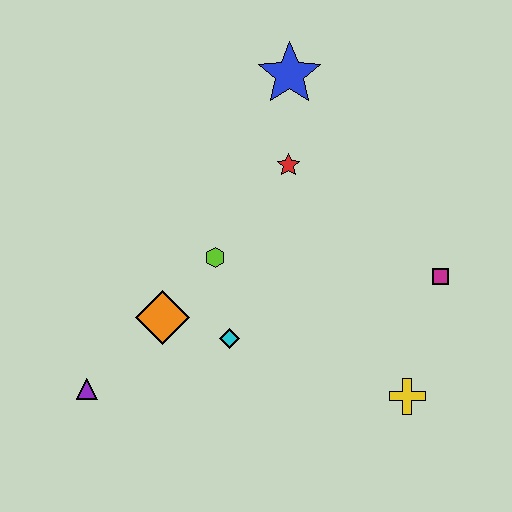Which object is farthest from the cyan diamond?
The blue star is farthest from the cyan diamond.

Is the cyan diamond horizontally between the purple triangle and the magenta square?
Yes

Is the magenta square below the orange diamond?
No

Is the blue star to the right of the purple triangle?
Yes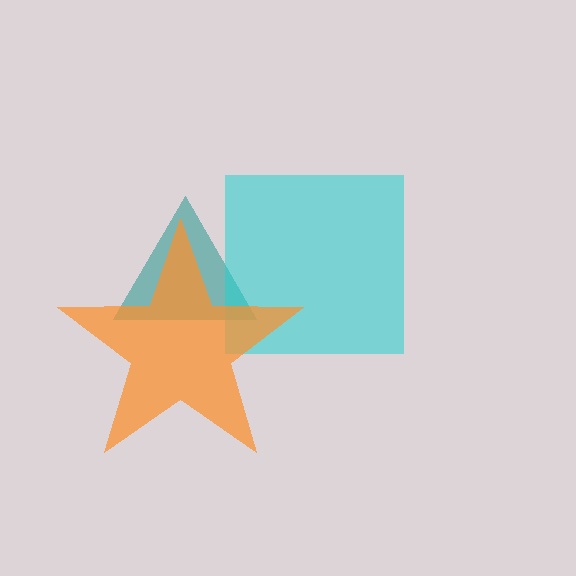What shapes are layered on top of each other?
The layered shapes are: a teal triangle, a cyan square, an orange star.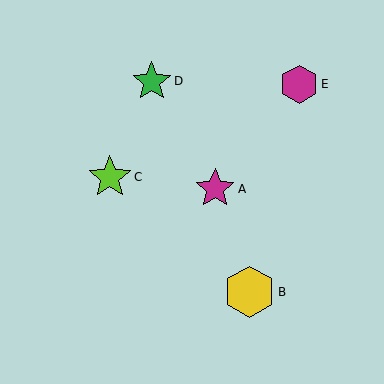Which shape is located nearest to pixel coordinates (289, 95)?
The magenta hexagon (labeled E) at (299, 84) is nearest to that location.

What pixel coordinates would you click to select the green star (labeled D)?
Click at (152, 81) to select the green star D.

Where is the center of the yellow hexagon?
The center of the yellow hexagon is at (250, 292).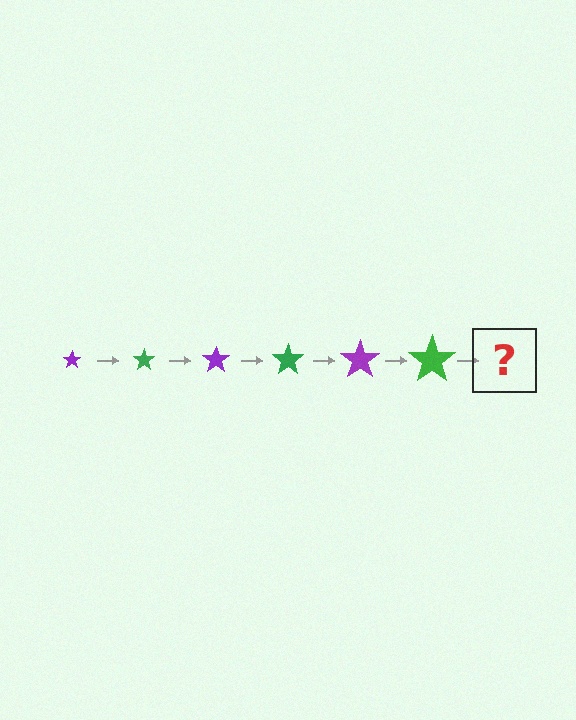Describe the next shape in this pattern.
It should be a purple star, larger than the previous one.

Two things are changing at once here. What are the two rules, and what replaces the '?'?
The two rules are that the star grows larger each step and the color cycles through purple and green. The '?' should be a purple star, larger than the previous one.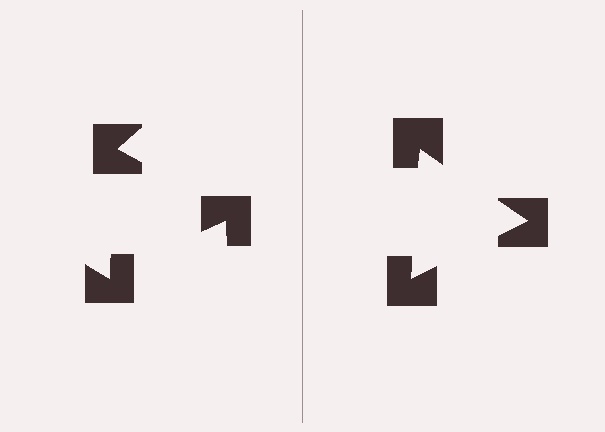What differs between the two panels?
The notched squares are positioned identically on both sides; only the wedge orientations differ. On the right they align to a triangle; on the left they are misaligned.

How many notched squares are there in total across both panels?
6 — 3 on each side.